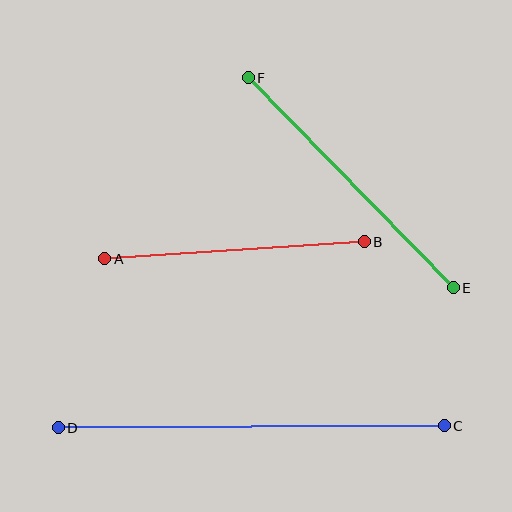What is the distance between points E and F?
The distance is approximately 293 pixels.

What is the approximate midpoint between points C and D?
The midpoint is at approximately (251, 427) pixels.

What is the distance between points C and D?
The distance is approximately 386 pixels.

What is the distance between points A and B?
The distance is approximately 260 pixels.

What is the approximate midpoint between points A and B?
The midpoint is at approximately (234, 250) pixels.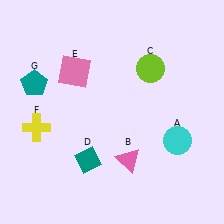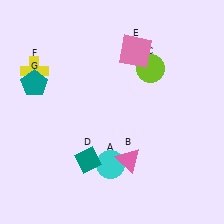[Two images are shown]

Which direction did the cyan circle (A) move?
The cyan circle (A) moved left.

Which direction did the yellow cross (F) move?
The yellow cross (F) moved up.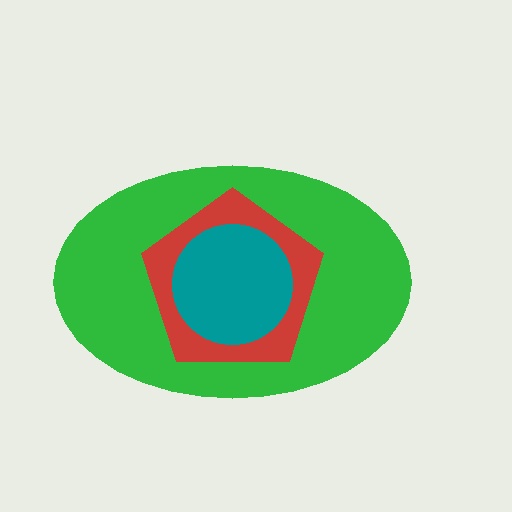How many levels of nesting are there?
3.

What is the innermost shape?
The teal circle.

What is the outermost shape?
The green ellipse.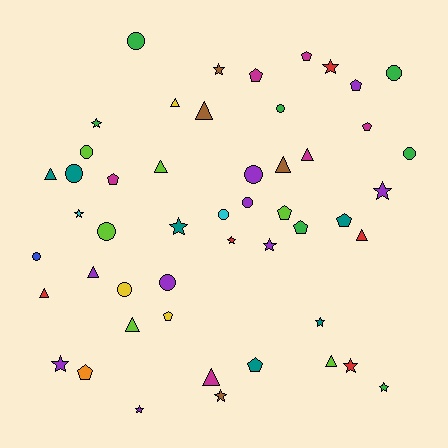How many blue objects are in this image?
There is 1 blue object.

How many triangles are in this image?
There are 12 triangles.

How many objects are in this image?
There are 50 objects.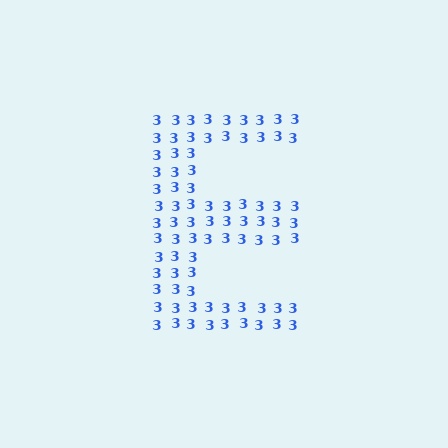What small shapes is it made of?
It is made of small digit 3's.